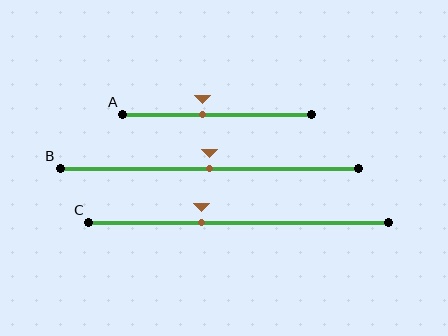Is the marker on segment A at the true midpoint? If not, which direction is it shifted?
No, the marker on segment A is shifted to the left by about 8% of the segment length.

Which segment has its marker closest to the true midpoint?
Segment B has its marker closest to the true midpoint.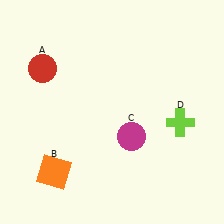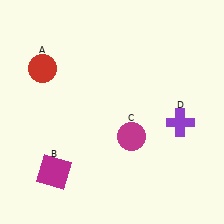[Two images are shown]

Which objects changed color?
B changed from orange to magenta. D changed from lime to purple.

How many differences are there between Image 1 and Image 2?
There are 2 differences between the two images.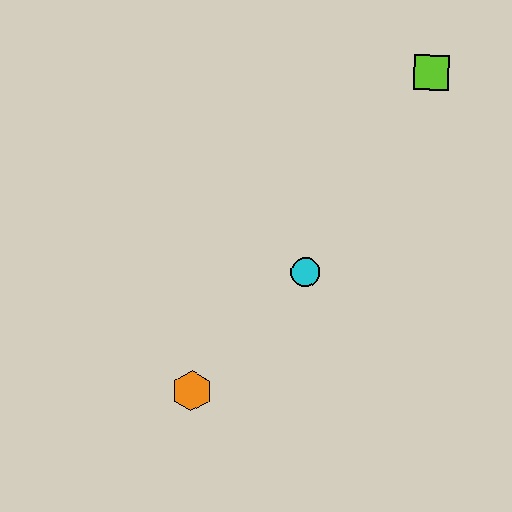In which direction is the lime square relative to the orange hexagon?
The lime square is above the orange hexagon.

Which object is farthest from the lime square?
The orange hexagon is farthest from the lime square.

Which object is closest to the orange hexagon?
The cyan circle is closest to the orange hexagon.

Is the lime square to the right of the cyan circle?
Yes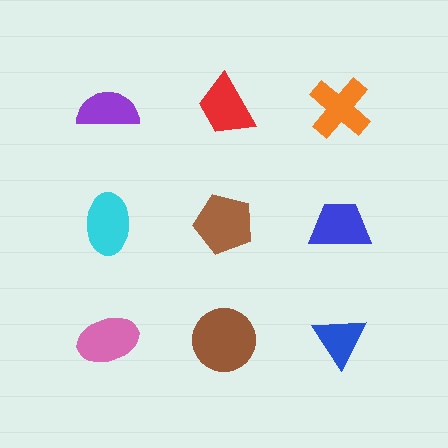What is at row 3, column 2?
A brown circle.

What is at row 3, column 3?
A blue triangle.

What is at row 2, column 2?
A brown pentagon.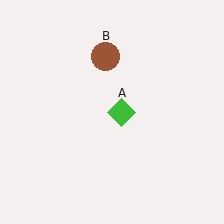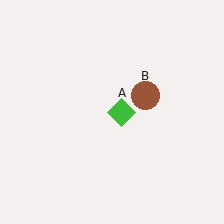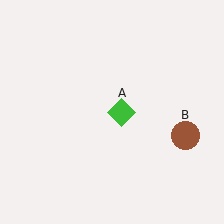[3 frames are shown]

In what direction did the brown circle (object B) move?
The brown circle (object B) moved down and to the right.